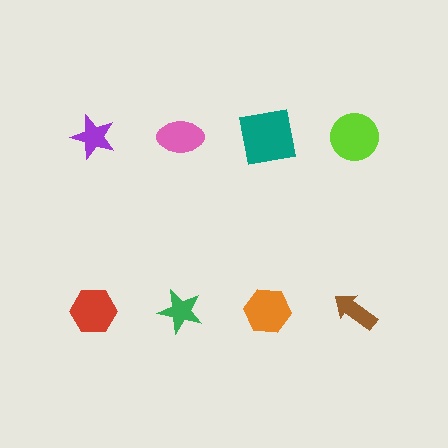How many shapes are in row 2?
4 shapes.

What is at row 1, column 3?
A teal square.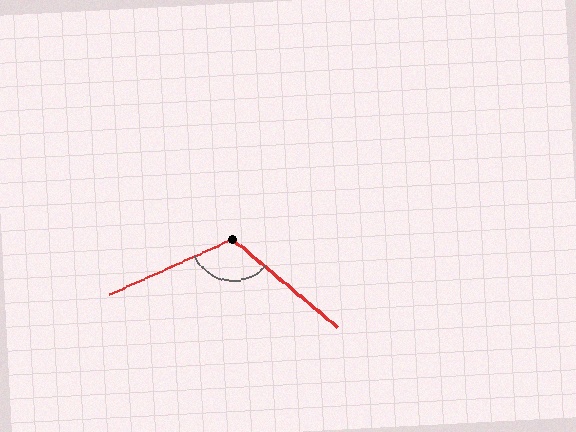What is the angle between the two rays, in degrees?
Approximately 116 degrees.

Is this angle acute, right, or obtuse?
It is obtuse.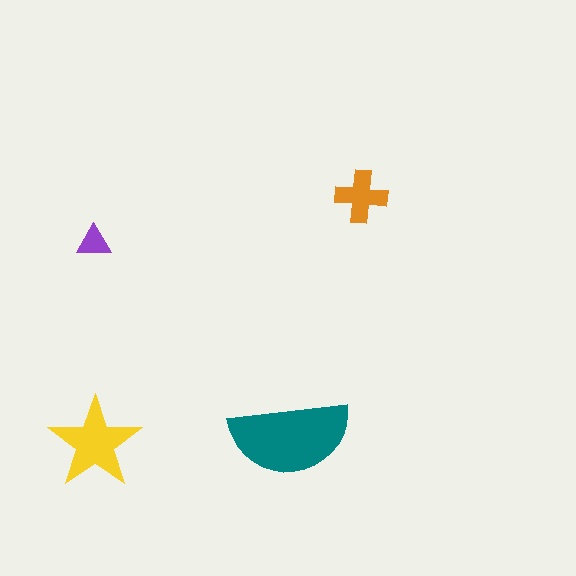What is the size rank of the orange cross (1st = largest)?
3rd.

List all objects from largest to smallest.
The teal semicircle, the yellow star, the orange cross, the purple triangle.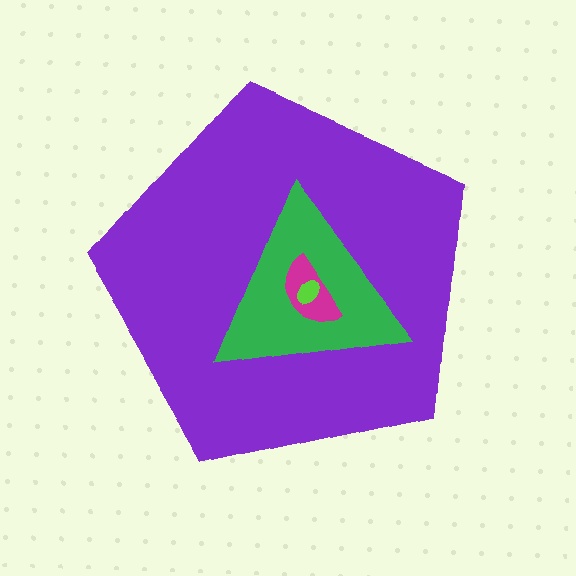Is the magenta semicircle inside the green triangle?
Yes.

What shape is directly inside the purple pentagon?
The green triangle.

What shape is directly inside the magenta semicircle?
The lime ellipse.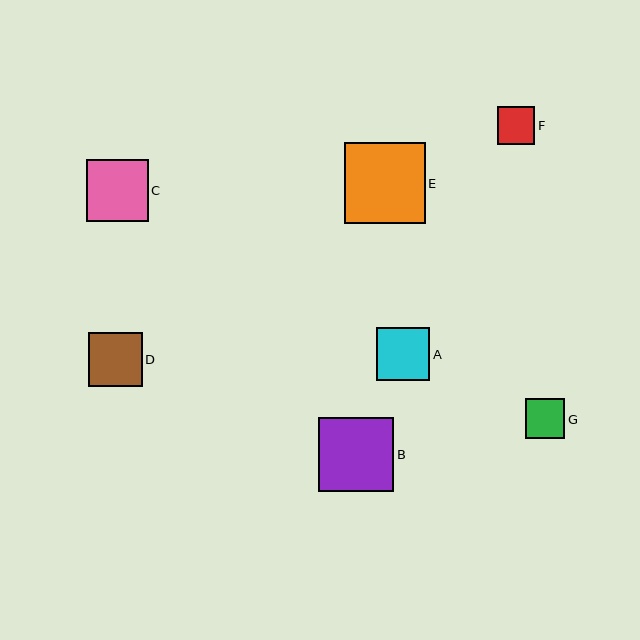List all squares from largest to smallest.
From largest to smallest: E, B, C, D, A, G, F.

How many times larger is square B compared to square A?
Square B is approximately 1.4 times the size of square A.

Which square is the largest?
Square E is the largest with a size of approximately 81 pixels.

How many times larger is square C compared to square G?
Square C is approximately 1.5 times the size of square G.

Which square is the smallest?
Square F is the smallest with a size of approximately 37 pixels.